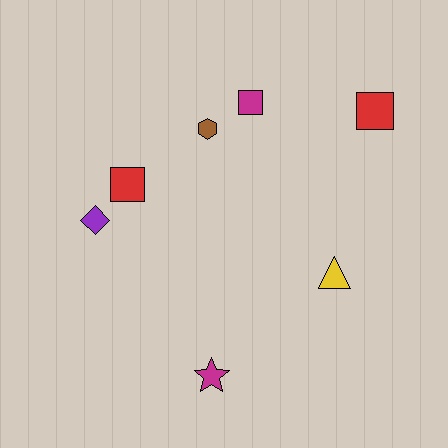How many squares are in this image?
There are 3 squares.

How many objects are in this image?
There are 7 objects.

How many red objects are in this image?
There are 2 red objects.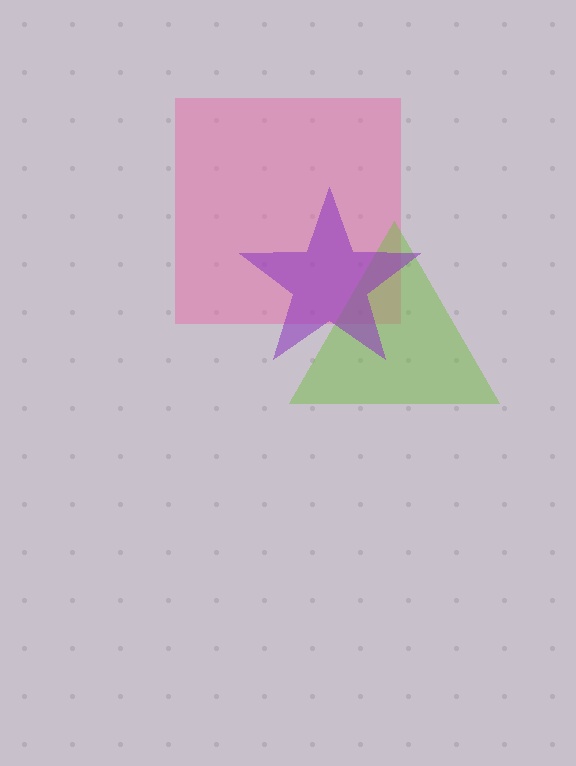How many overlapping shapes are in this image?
There are 3 overlapping shapes in the image.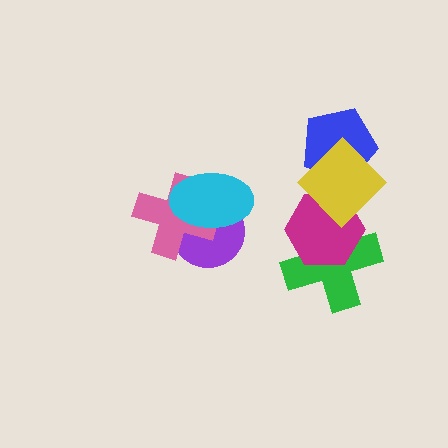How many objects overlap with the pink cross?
2 objects overlap with the pink cross.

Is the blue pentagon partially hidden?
Yes, it is partially covered by another shape.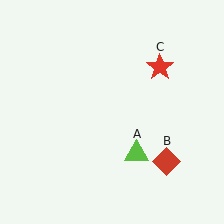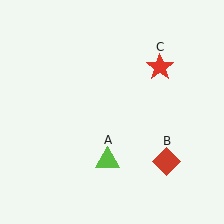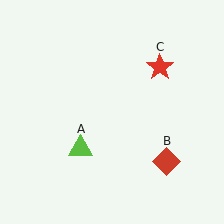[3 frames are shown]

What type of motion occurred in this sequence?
The lime triangle (object A) rotated clockwise around the center of the scene.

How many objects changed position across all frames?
1 object changed position: lime triangle (object A).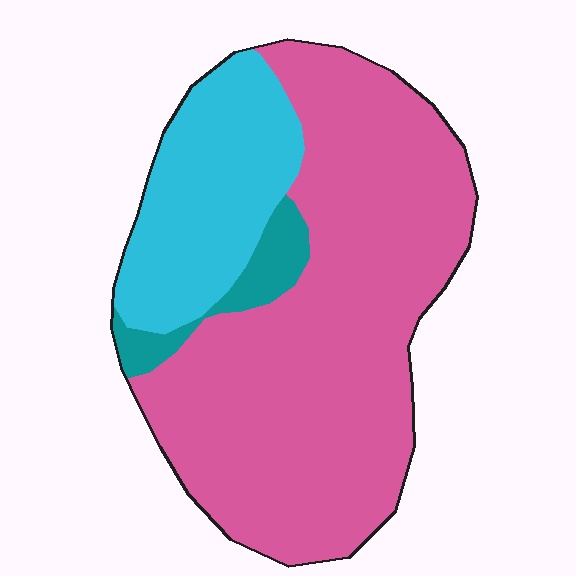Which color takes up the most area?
Pink, at roughly 70%.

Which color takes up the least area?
Teal, at roughly 5%.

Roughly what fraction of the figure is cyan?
Cyan covers roughly 25% of the figure.